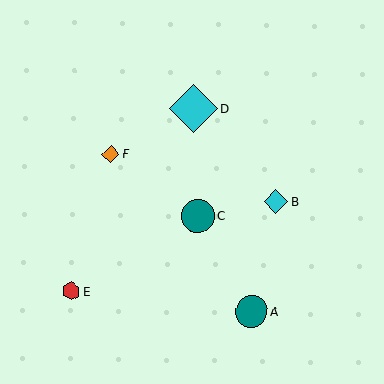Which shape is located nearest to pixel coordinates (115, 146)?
The orange diamond (labeled F) at (111, 154) is nearest to that location.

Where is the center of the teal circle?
The center of the teal circle is at (198, 216).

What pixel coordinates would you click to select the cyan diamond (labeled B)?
Click at (276, 202) to select the cyan diamond B.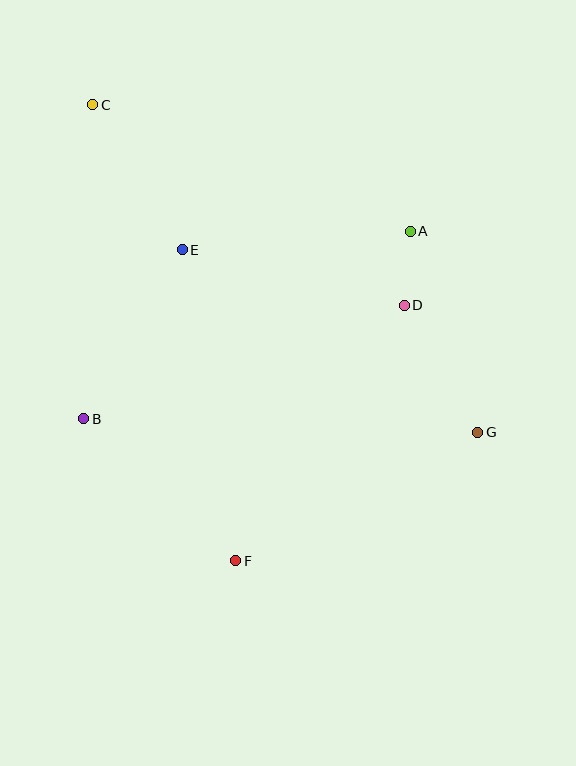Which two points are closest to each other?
Points A and D are closest to each other.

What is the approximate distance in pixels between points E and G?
The distance between E and G is approximately 347 pixels.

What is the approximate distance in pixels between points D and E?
The distance between D and E is approximately 229 pixels.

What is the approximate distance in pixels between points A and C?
The distance between A and C is approximately 342 pixels.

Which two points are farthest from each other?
Points C and G are farthest from each other.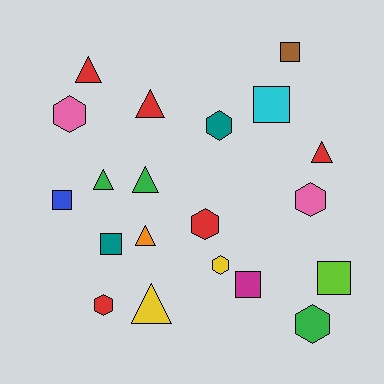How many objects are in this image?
There are 20 objects.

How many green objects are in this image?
There are 3 green objects.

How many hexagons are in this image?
There are 7 hexagons.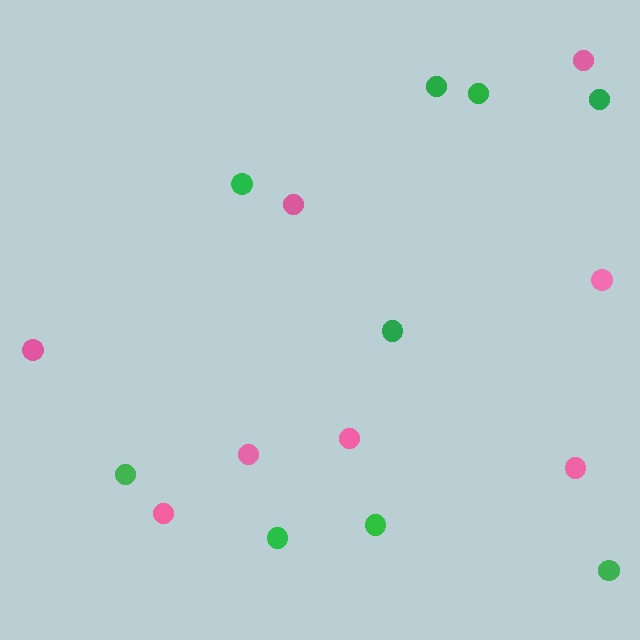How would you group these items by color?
There are 2 groups: one group of green circles (9) and one group of pink circles (8).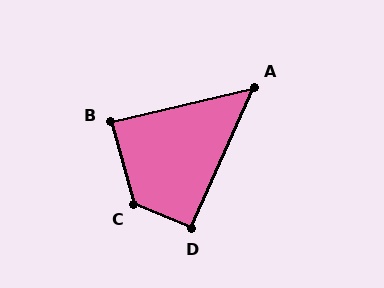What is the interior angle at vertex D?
Approximately 92 degrees (approximately right).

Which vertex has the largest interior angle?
C, at approximately 127 degrees.